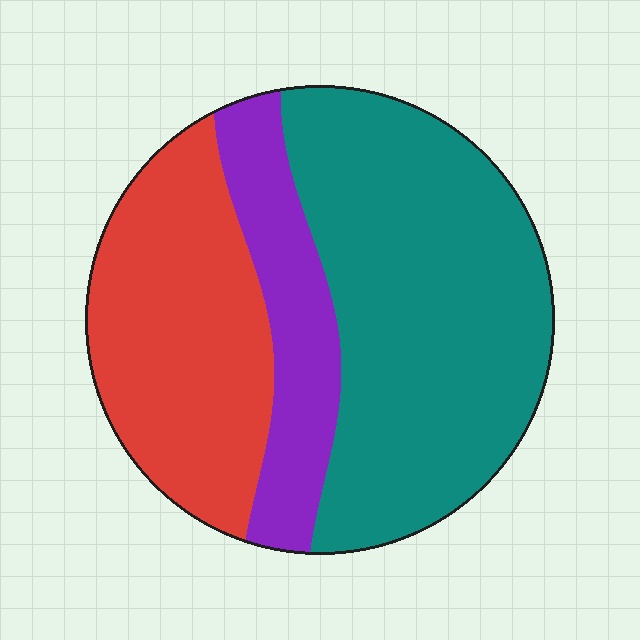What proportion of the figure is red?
Red takes up about one third (1/3) of the figure.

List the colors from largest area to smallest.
From largest to smallest: teal, red, purple.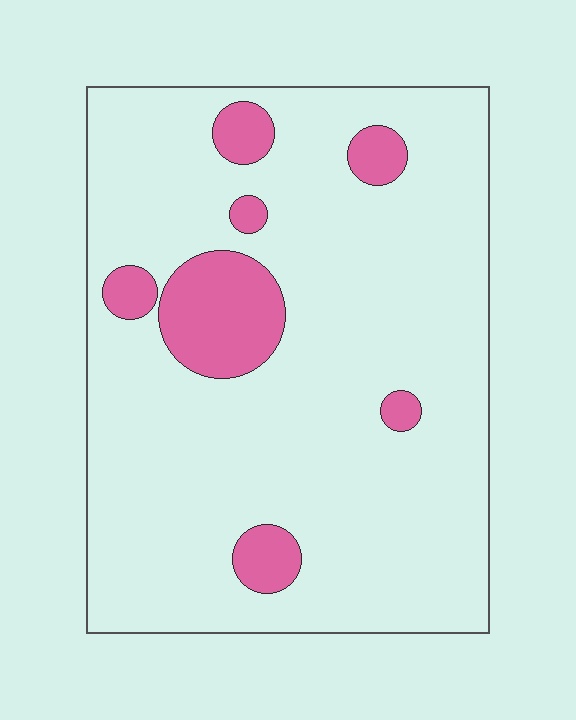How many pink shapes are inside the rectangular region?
7.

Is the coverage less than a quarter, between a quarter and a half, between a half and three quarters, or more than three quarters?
Less than a quarter.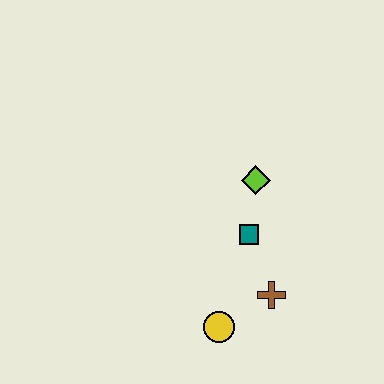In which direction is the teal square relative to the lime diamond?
The teal square is below the lime diamond.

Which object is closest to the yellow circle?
The brown cross is closest to the yellow circle.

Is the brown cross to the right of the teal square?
Yes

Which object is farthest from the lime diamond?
The yellow circle is farthest from the lime diamond.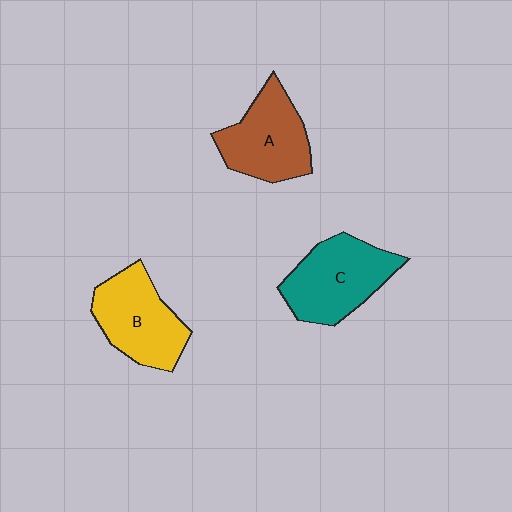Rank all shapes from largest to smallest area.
From largest to smallest: C (teal), B (yellow), A (brown).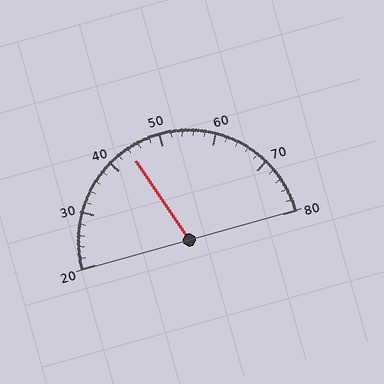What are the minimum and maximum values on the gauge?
The gauge ranges from 20 to 80.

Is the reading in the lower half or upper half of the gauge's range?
The reading is in the lower half of the range (20 to 80).